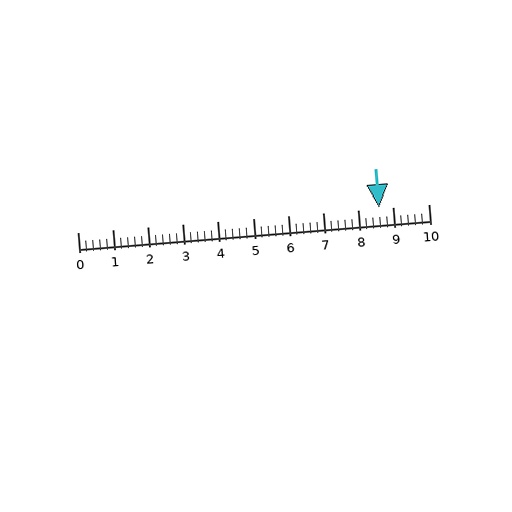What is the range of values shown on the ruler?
The ruler shows values from 0 to 10.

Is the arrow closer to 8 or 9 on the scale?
The arrow is closer to 9.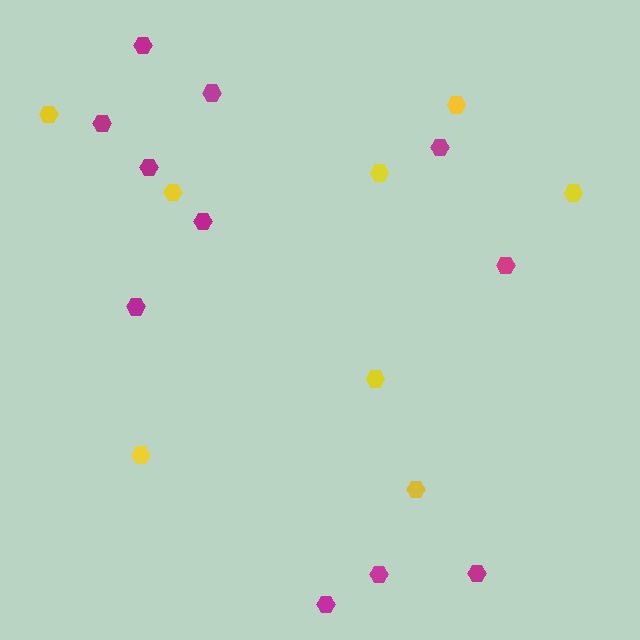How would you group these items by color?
There are 2 groups: one group of magenta hexagons (11) and one group of yellow hexagons (8).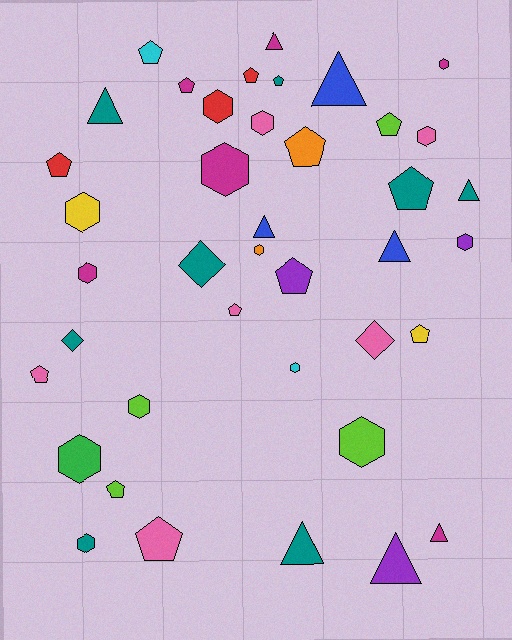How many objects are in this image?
There are 40 objects.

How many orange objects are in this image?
There are 2 orange objects.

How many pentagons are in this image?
There are 14 pentagons.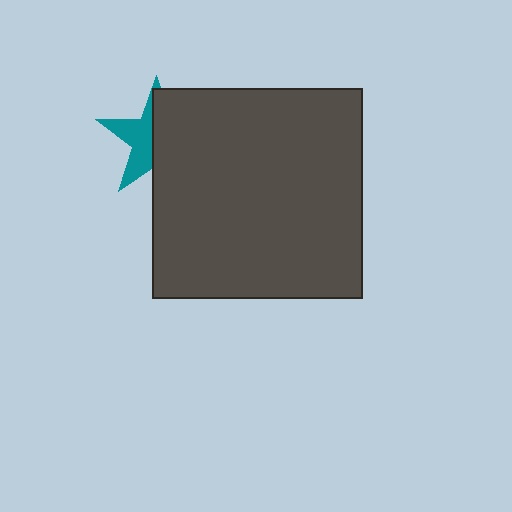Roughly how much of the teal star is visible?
A small part of it is visible (roughly 42%).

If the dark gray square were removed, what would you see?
You would see the complete teal star.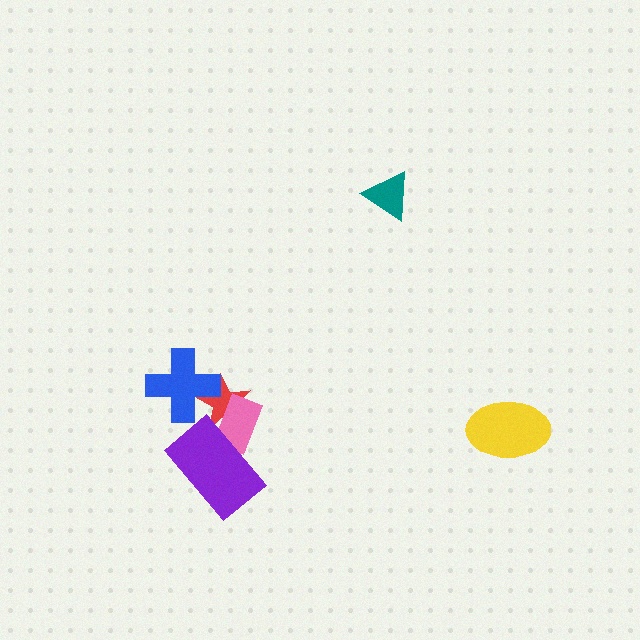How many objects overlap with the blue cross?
1 object overlaps with the blue cross.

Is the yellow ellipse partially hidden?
No, no other shape covers it.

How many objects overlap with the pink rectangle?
2 objects overlap with the pink rectangle.